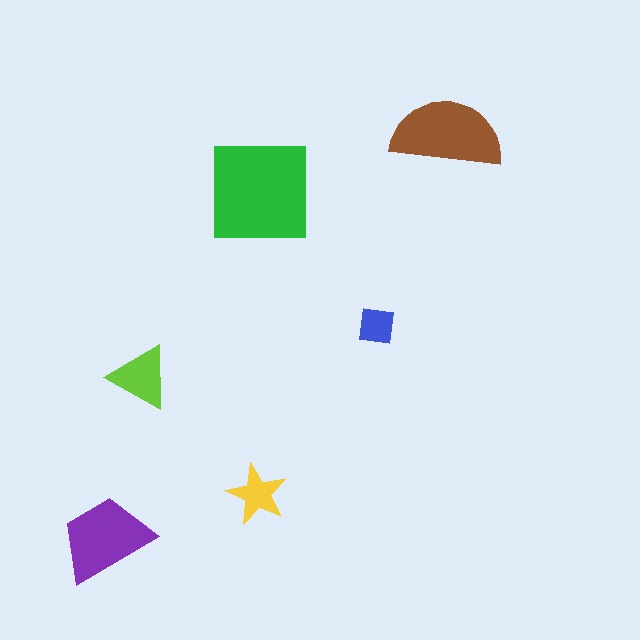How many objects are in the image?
There are 6 objects in the image.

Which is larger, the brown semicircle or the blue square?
The brown semicircle.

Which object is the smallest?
The blue square.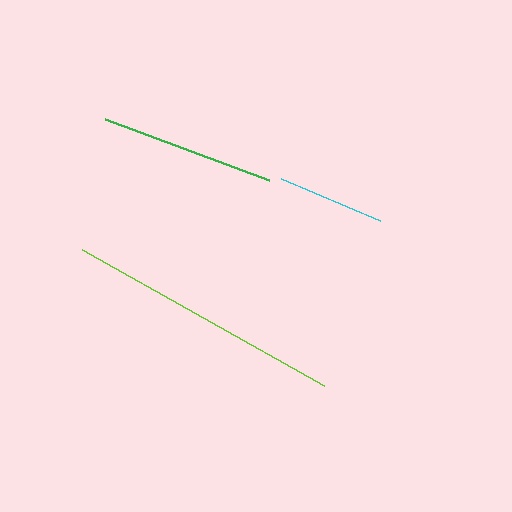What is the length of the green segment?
The green segment is approximately 175 pixels long.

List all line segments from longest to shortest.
From longest to shortest: lime, green, cyan.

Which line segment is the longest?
The lime line is the longest at approximately 277 pixels.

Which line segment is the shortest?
The cyan line is the shortest at approximately 108 pixels.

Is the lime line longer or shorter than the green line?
The lime line is longer than the green line.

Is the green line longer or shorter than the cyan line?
The green line is longer than the cyan line.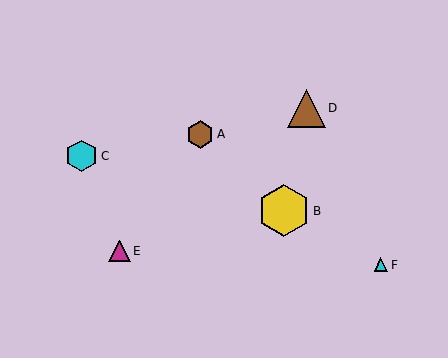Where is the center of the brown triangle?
The center of the brown triangle is at (306, 108).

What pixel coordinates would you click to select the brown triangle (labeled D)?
Click at (306, 108) to select the brown triangle D.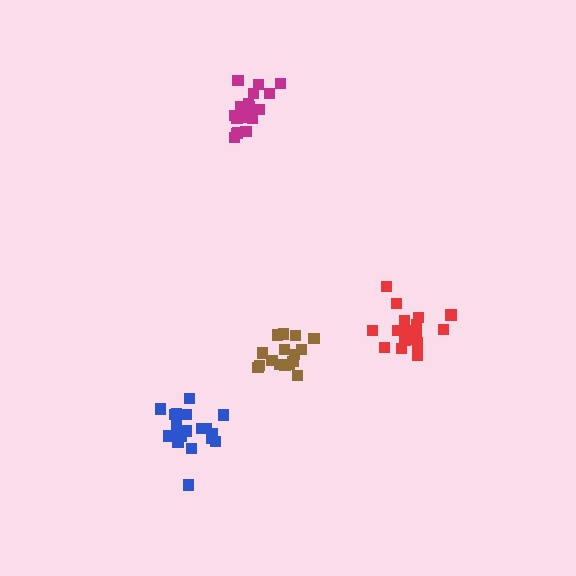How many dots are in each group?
Group 1: 21 dots, Group 2: 18 dots, Group 3: 20 dots, Group 4: 16 dots (75 total).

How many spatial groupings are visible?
There are 4 spatial groupings.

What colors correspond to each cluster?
The clusters are colored: red, magenta, blue, brown.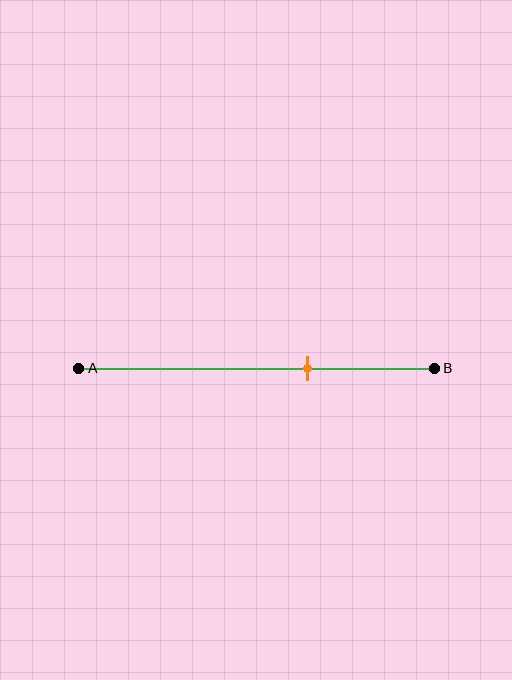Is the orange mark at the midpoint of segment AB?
No, the mark is at about 65% from A, not at the 50% midpoint.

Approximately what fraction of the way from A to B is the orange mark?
The orange mark is approximately 65% of the way from A to B.